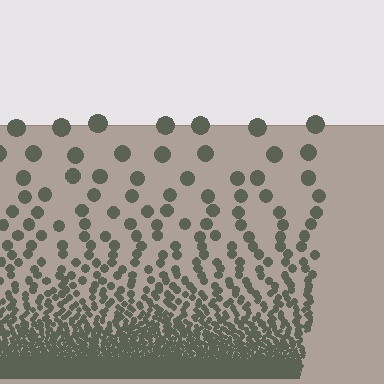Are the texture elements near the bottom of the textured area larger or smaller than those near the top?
Smaller. The gradient is inverted — elements near the bottom are smaller and denser.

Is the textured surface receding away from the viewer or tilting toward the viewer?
The surface appears to tilt toward the viewer. Texture elements get larger and sparser toward the top.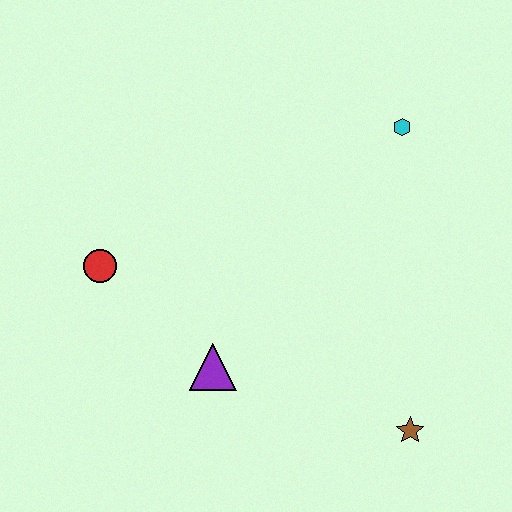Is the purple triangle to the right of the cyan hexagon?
No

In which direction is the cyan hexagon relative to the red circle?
The cyan hexagon is to the right of the red circle.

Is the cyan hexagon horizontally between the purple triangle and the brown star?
Yes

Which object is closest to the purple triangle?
The red circle is closest to the purple triangle.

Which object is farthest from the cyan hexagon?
The red circle is farthest from the cyan hexagon.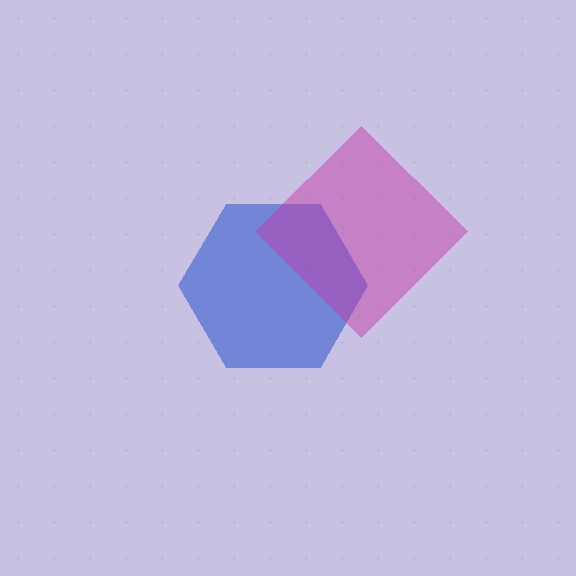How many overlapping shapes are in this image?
There are 2 overlapping shapes in the image.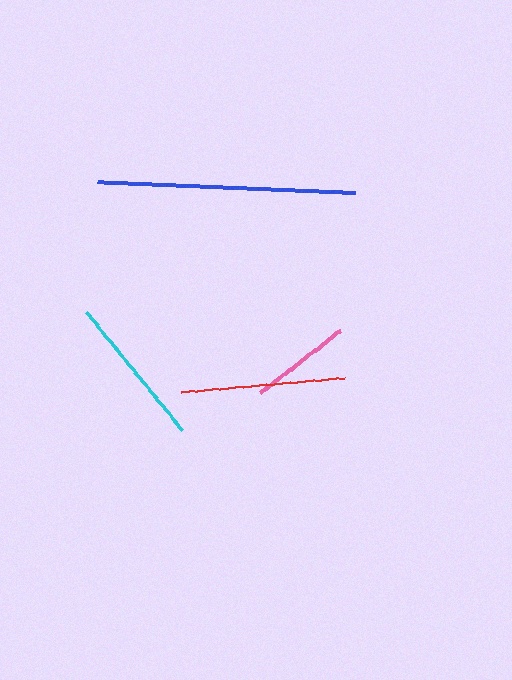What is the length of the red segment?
The red segment is approximately 164 pixels long.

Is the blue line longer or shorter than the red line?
The blue line is longer than the red line.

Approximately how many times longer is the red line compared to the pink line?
The red line is approximately 1.6 times the length of the pink line.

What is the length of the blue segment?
The blue segment is approximately 258 pixels long.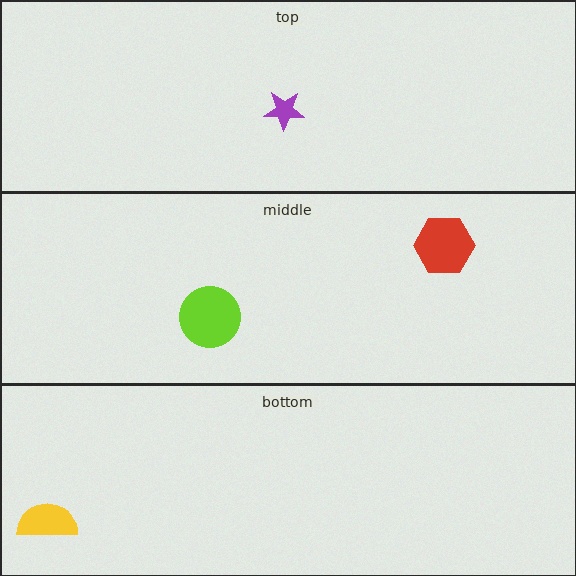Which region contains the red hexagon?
The middle region.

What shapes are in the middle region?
The lime circle, the red hexagon.